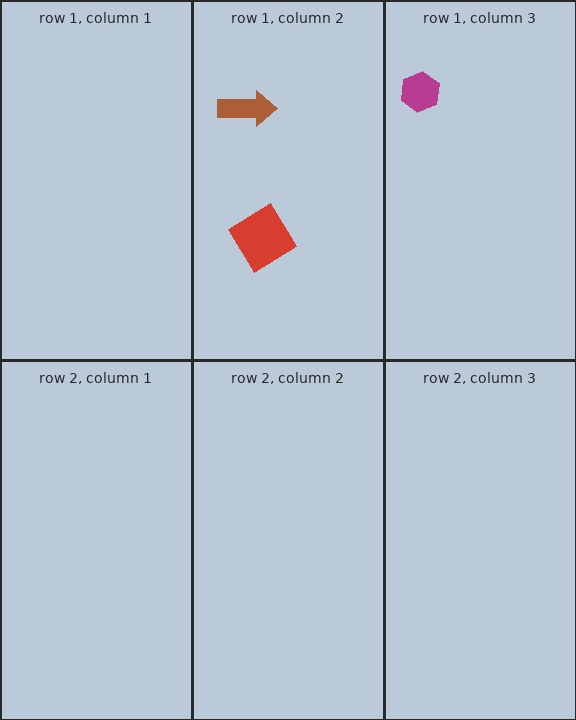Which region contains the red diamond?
The row 1, column 2 region.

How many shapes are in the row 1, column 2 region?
2.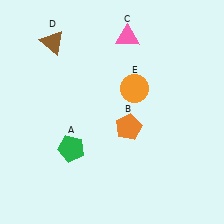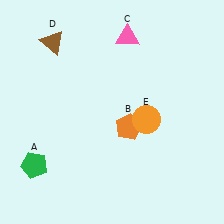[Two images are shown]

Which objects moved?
The objects that moved are: the green pentagon (A), the orange circle (E).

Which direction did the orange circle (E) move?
The orange circle (E) moved down.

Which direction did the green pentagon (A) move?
The green pentagon (A) moved left.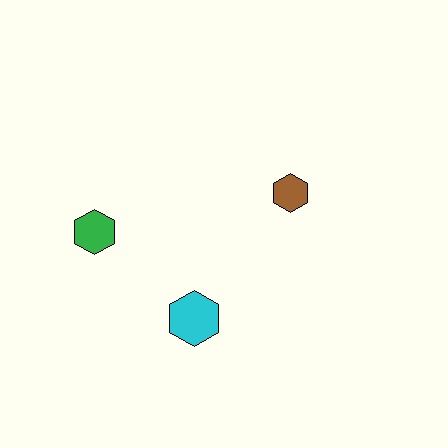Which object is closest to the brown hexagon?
The cyan hexagon is closest to the brown hexagon.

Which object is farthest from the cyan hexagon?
The brown hexagon is farthest from the cyan hexagon.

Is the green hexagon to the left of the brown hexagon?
Yes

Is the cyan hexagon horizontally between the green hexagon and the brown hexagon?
Yes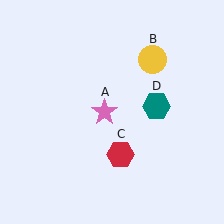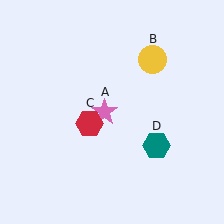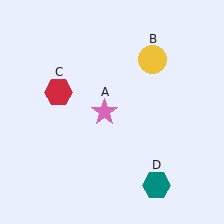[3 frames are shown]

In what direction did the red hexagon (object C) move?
The red hexagon (object C) moved up and to the left.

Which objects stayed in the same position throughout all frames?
Pink star (object A) and yellow circle (object B) remained stationary.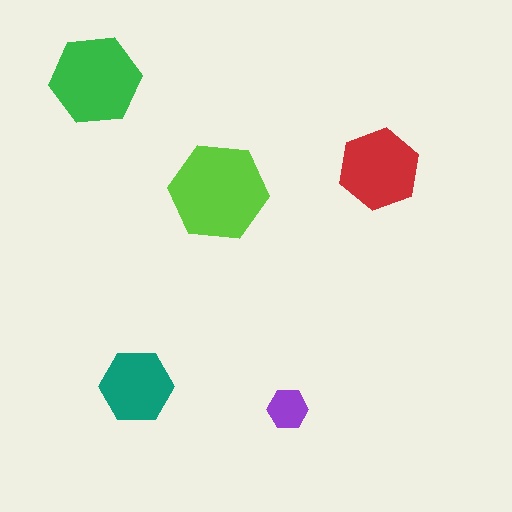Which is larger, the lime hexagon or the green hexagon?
The lime one.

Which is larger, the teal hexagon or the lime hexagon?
The lime one.